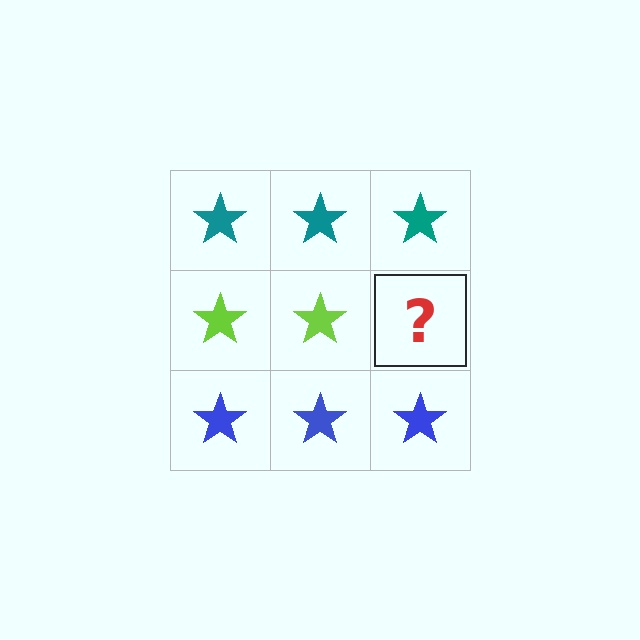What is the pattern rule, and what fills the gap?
The rule is that each row has a consistent color. The gap should be filled with a lime star.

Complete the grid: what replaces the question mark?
The question mark should be replaced with a lime star.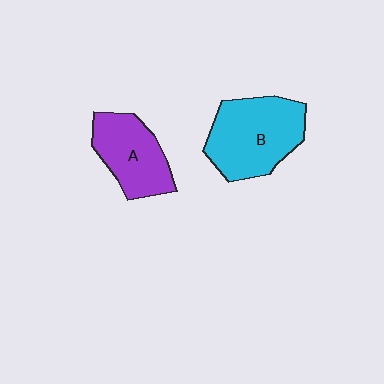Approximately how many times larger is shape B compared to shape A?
Approximately 1.3 times.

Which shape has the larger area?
Shape B (cyan).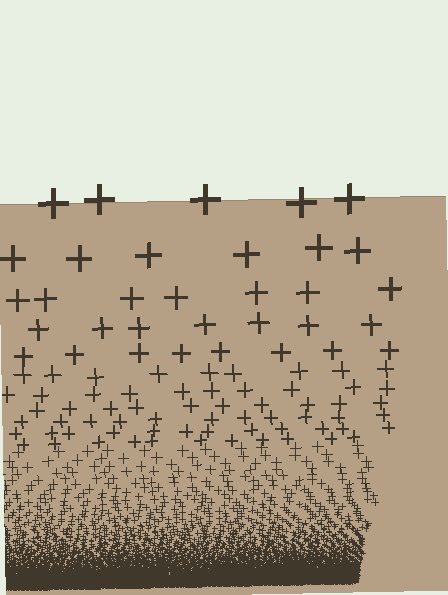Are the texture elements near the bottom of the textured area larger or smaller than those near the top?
Smaller. The gradient is inverted — elements near the bottom are smaller and denser.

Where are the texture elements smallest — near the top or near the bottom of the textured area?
Near the bottom.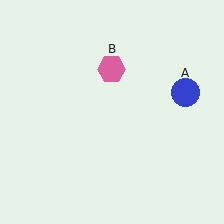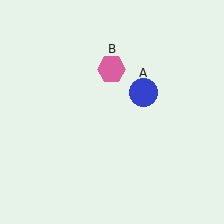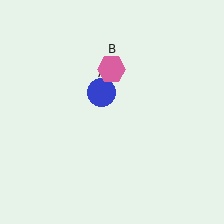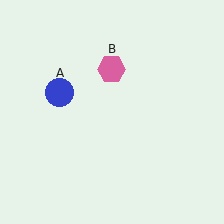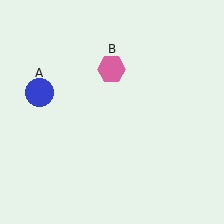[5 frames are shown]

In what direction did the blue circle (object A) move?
The blue circle (object A) moved left.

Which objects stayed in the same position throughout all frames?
Pink hexagon (object B) remained stationary.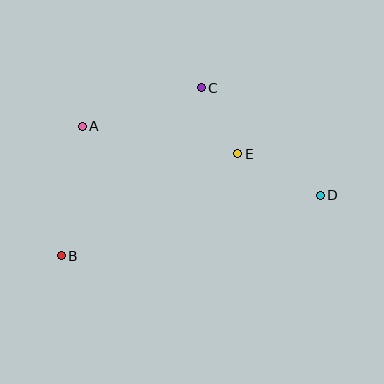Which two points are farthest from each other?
Points B and D are farthest from each other.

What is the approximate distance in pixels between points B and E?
The distance between B and E is approximately 204 pixels.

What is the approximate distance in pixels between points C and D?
The distance between C and D is approximately 160 pixels.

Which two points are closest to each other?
Points C and E are closest to each other.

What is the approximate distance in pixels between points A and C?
The distance between A and C is approximately 125 pixels.